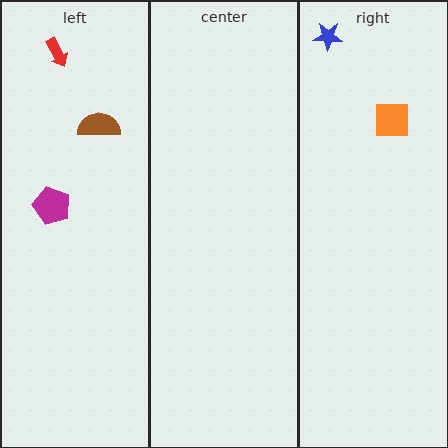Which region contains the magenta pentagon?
The left region.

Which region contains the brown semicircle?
The left region.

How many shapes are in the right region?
2.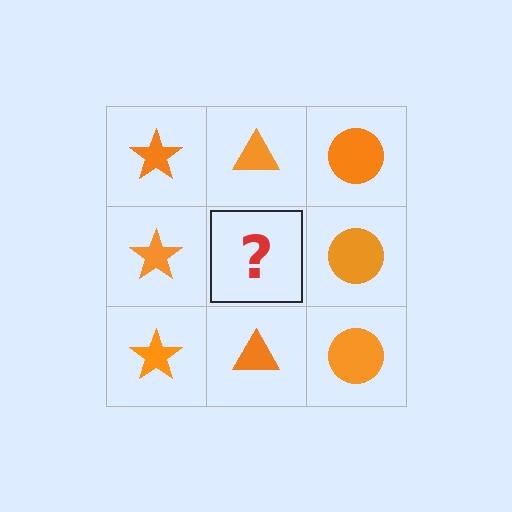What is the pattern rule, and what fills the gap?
The rule is that each column has a consistent shape. The gap should be filled with an orange triangle.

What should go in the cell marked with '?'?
The missing cell should contain an orange triangle.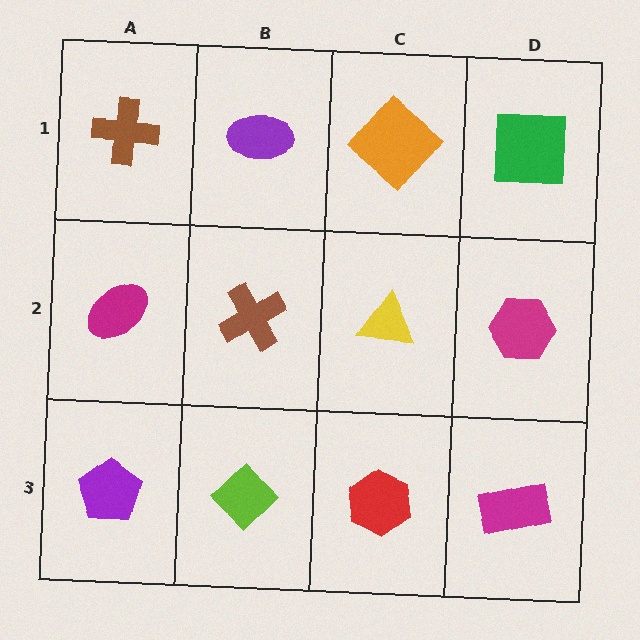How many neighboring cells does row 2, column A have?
3.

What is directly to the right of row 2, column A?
A brown cross.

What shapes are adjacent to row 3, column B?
A brown cross (row 2, column B), a purple pentagon (row 3, column A), a red hexagon (row 3, column C).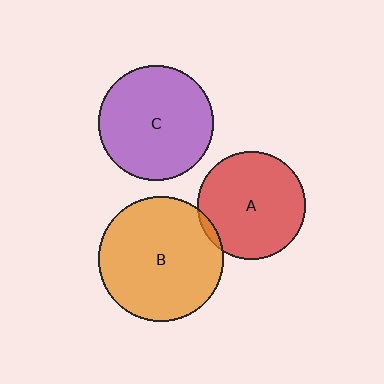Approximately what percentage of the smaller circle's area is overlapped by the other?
Approximately 5%.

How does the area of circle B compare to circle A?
Approximately 1.3 times.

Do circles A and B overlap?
Yes.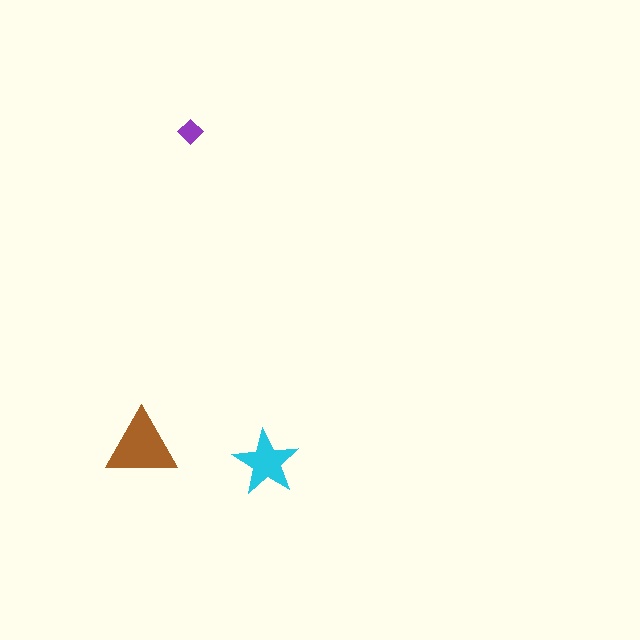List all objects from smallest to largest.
The purple diamond, the cyan star, the brown triangle.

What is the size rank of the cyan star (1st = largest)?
2nd.